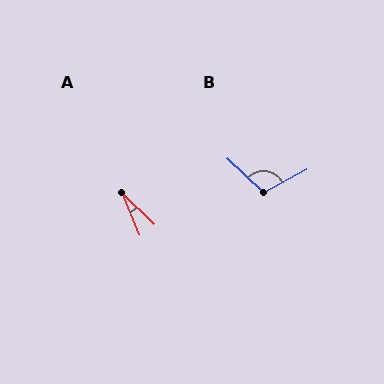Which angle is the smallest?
A, at approximately 24 degrees.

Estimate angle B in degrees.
Approximately 108 degrees.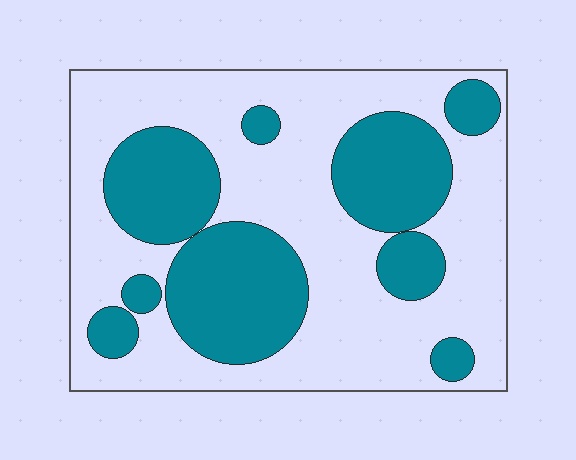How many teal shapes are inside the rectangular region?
9.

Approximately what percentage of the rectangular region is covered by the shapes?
Approximately 35%.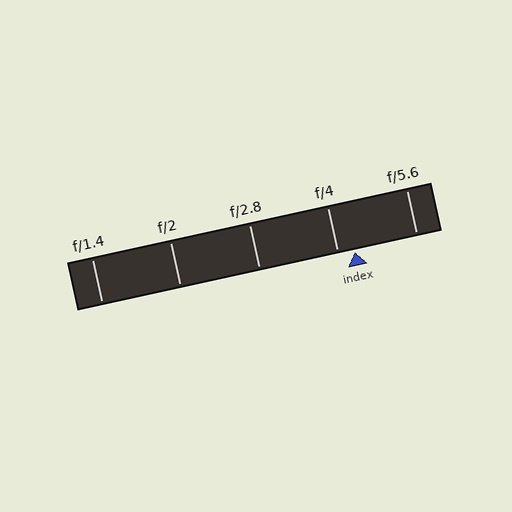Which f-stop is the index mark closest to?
The index mark is closest to f/4.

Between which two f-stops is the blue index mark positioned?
The index mark is between f/4 and f/5.6.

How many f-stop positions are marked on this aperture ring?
There are 5 f-stop positions marked.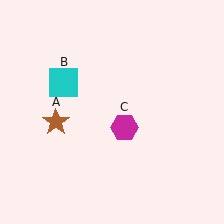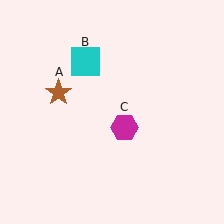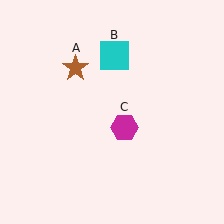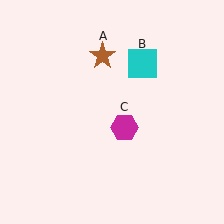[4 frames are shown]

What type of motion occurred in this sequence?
The brown star (object A), cyan square (object B) rotated clockwise around the center of the scene.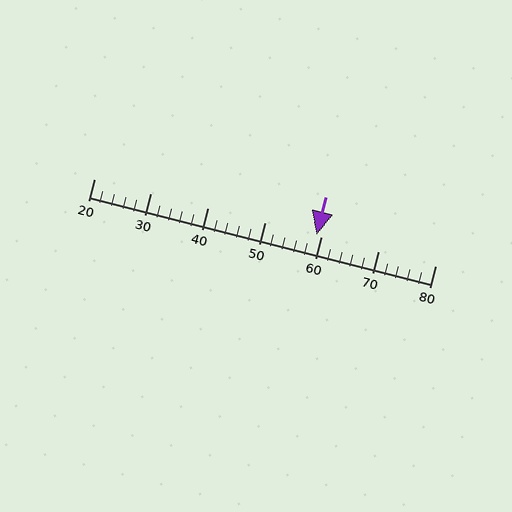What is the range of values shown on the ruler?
The ruler shows values from 20 to 80.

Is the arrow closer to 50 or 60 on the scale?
The arrow is closer to 60.